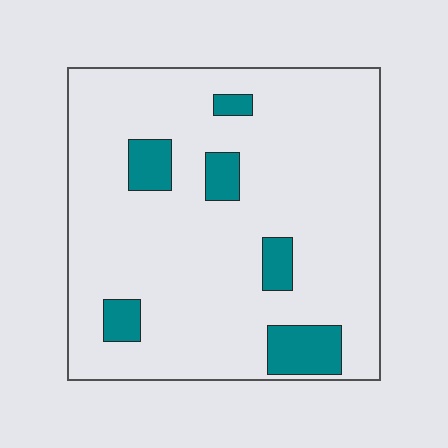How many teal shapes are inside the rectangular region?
6.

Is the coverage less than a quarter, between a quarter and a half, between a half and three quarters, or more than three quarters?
Less than a quarter.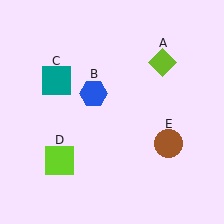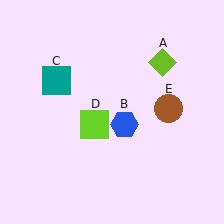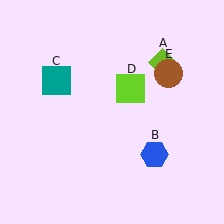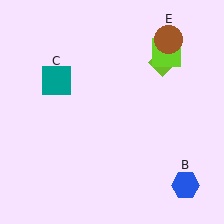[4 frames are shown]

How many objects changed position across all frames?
3 objects changed position: blue hexagon (object B), lime square (object D), brown circle (object E).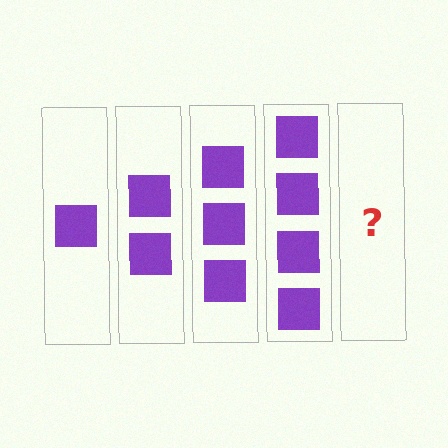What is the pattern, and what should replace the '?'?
The pattern is that each step adds one more square. The '?' should be 5 squares.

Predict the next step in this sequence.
The next step is 5 squares.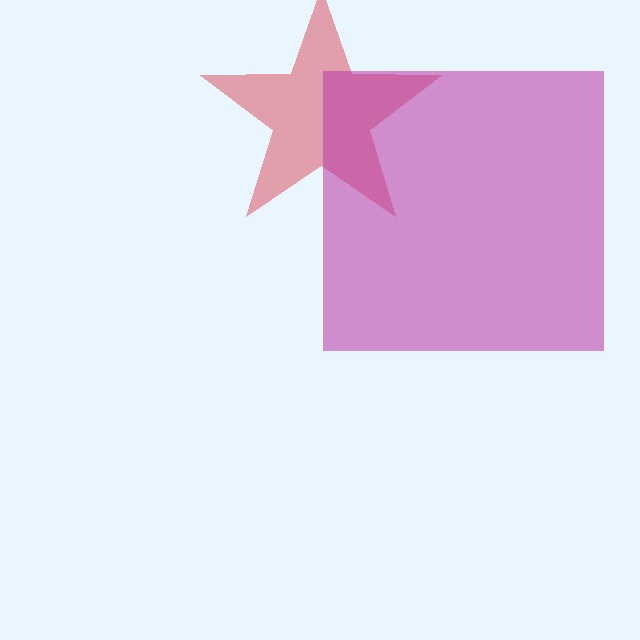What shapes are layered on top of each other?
The layered shapes are: a red star, a magenta square.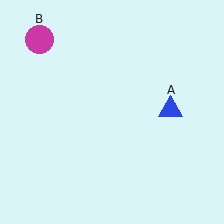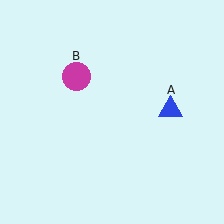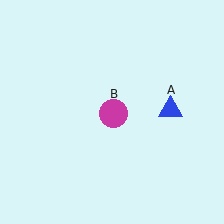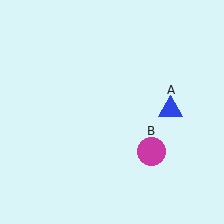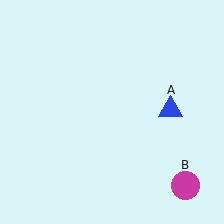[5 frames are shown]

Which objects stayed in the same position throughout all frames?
Blue triangle (object A) remained stationary.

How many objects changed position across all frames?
1 object changed position: magenta circle (object B).